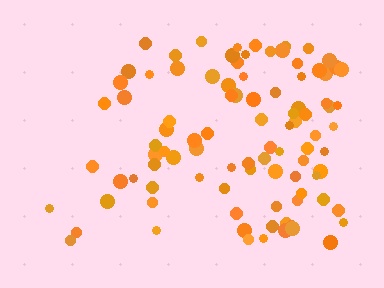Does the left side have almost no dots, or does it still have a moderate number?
Still a moderate number, just noticeably fewer than the right.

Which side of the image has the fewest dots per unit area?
The left.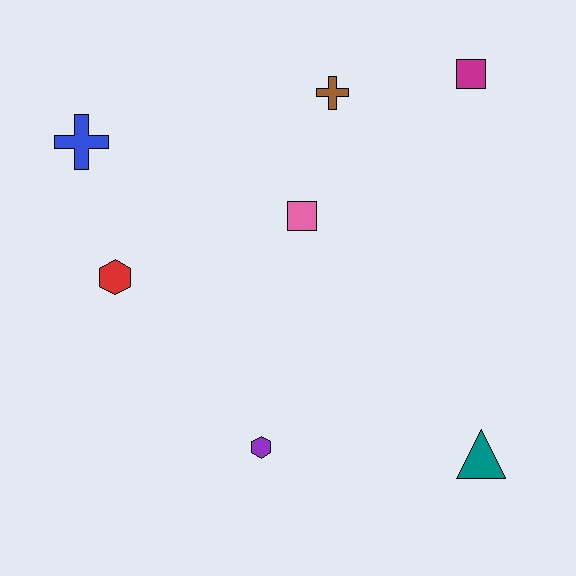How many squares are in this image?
There are 2 squares.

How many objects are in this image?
There are 7 objects.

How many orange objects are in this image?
There are no orange objects.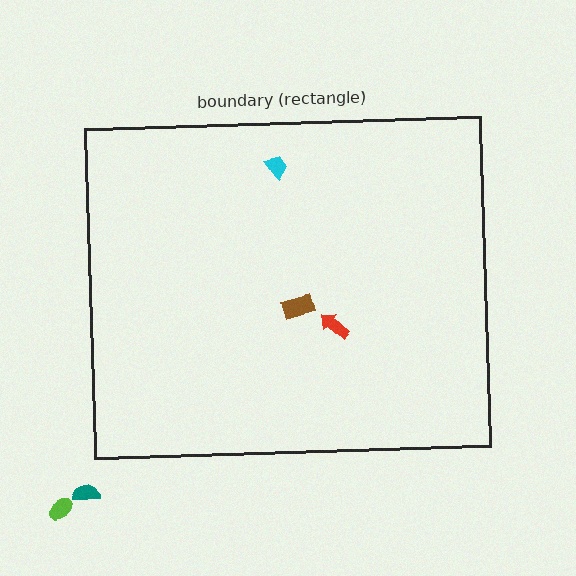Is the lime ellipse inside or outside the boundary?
Outside.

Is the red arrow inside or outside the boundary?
Inside.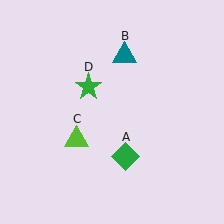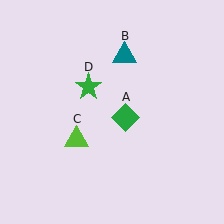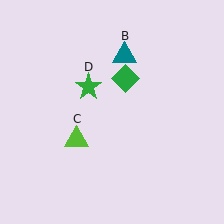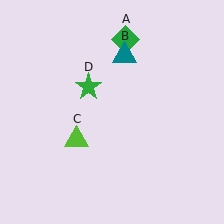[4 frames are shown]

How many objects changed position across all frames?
1 object changed position: green diamond (object A).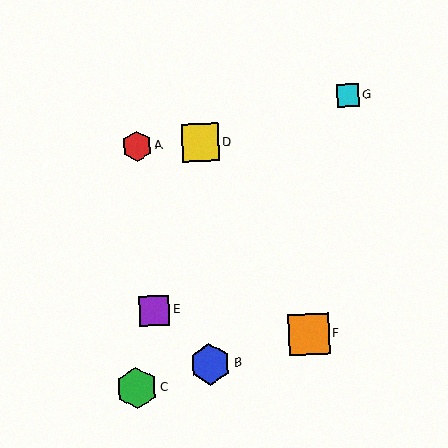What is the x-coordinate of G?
Object G is at x≈348.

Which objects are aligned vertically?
Objects B, D are aligned vertically.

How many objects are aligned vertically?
2 objects (B, D) are aligned vertically.